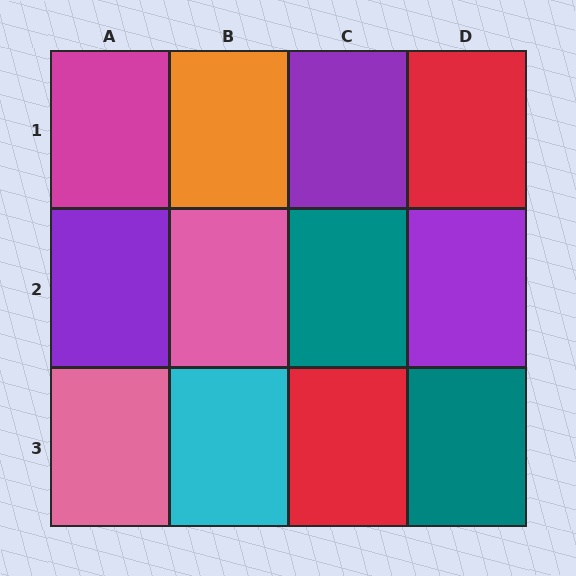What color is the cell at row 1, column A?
Magenta.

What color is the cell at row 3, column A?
Pink.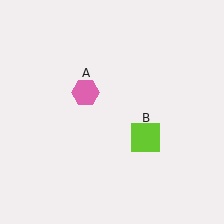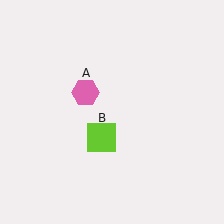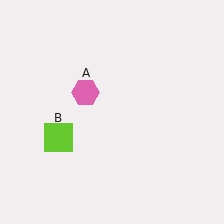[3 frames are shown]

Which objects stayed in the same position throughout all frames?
Pink hexagon (object A) remained stationary.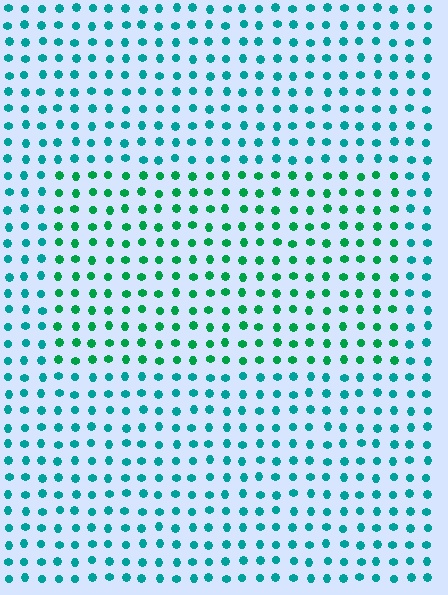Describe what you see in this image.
The image is filled with small teal elements in a uniform arrangement. A rectangle-shaped region is visible where the elements are tinted to a slightly different hue, forming a subtle color boundary.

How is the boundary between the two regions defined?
The boundary is defined purely by a slight shift in hue (about 32 degrees). Spacing, size, and orientation are identical on both sides.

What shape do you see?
I see a rectangle.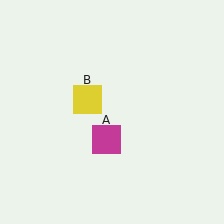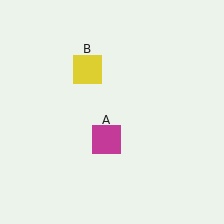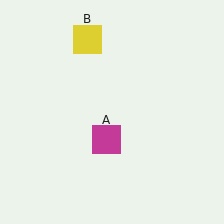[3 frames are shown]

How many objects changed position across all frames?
1 object changed position: yellow square (object B).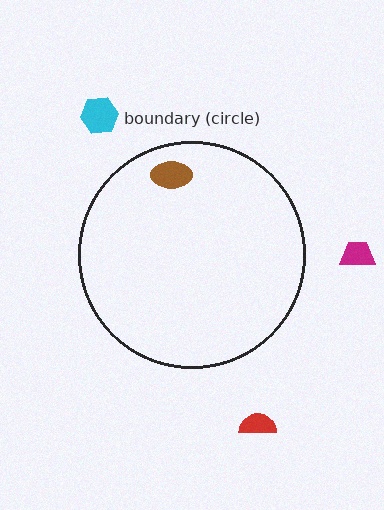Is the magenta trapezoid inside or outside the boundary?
Outside.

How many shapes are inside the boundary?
1 inside, 3 outside.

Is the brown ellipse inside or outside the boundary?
Inside.